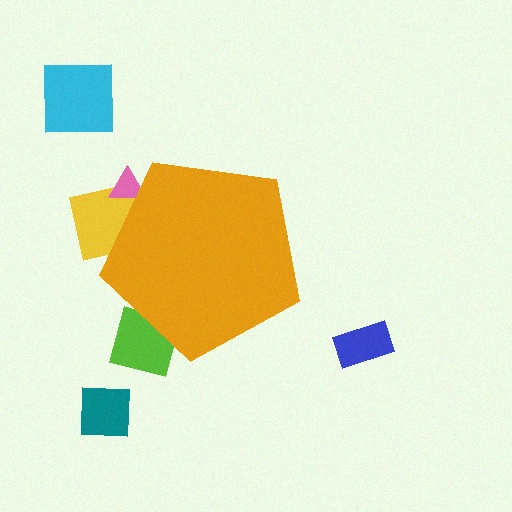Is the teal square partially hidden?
No, the teal square is fully visible.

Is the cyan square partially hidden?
No, the cyan square is fully visible.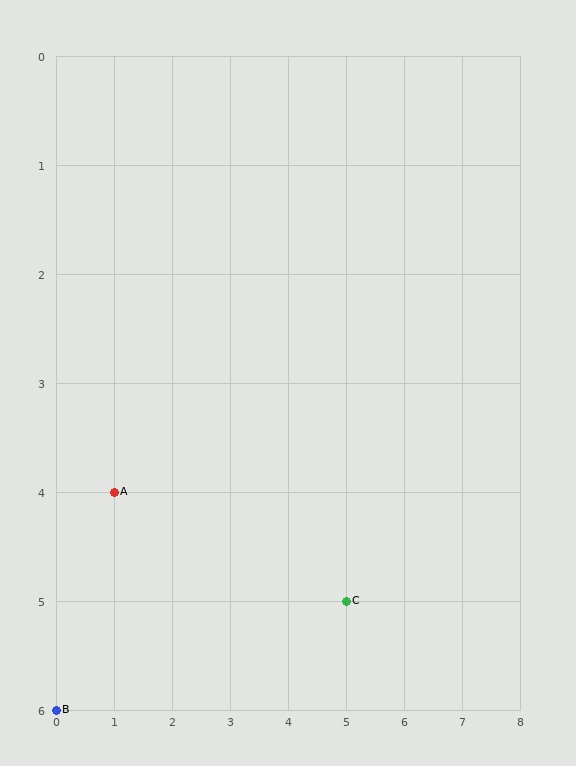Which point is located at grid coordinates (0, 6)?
Point B is at (0, 6).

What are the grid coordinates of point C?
Point C is at grid coordinates (5, 5).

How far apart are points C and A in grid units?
Points C and A are 4 columns and 1 row apart (about 4.1 grid units diagonally).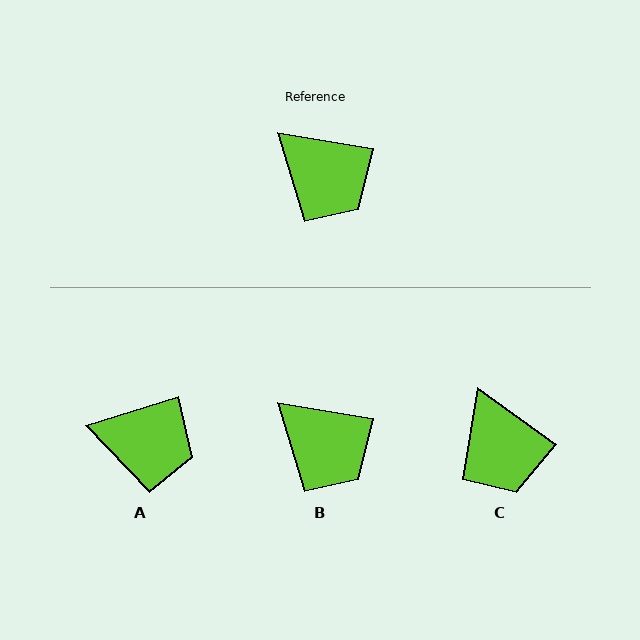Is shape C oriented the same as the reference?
No, it is off by about 26 degrees.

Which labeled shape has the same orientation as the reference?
B.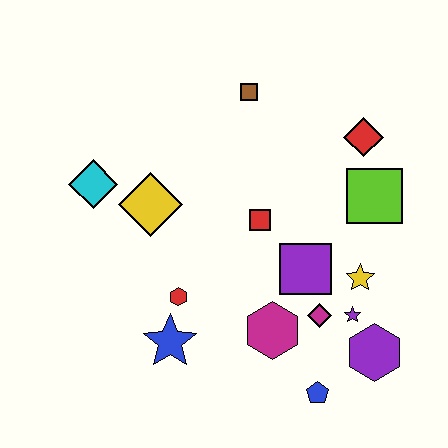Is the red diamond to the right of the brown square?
Yes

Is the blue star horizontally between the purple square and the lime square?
No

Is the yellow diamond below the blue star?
No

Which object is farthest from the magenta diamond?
The cyan diamond is farthest from the magenta diamond.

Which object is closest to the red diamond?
The lime square is closest to the red diamond.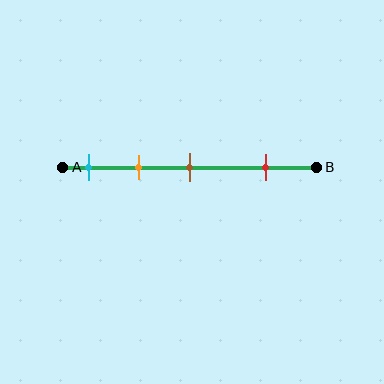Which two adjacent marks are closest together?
The cyan and orange marks are the closest adjacent pair.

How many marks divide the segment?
There are 4 marks dividing the segment.